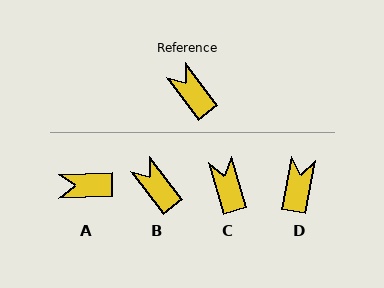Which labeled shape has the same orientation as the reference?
B.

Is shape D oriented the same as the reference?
No, it is off by about 47 degrees.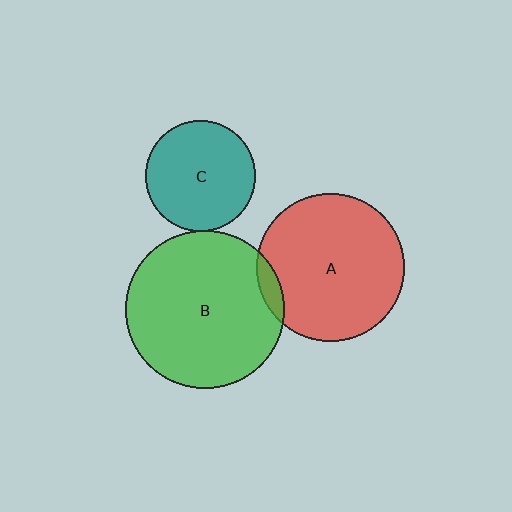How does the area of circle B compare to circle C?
Approximately 2.1 times.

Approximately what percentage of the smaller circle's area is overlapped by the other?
Approximately 5%.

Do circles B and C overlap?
Yes.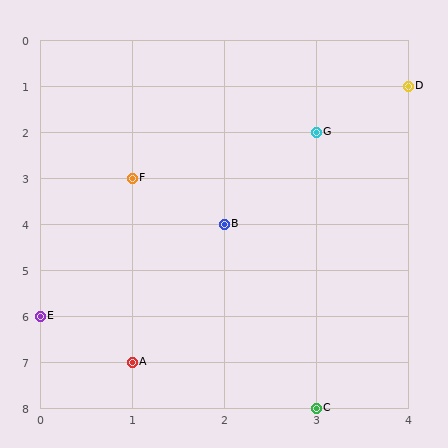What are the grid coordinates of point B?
Point B is at grid coordinates (2, 4).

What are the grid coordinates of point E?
Point E is at grid coordinates (0, 6).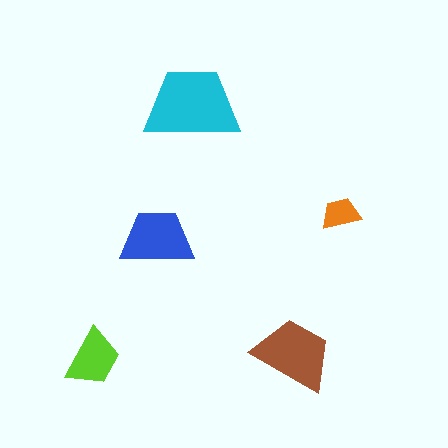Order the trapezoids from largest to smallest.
the cyan one, the brown one, the blue one, the lime one, the orange one.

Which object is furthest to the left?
The lime trapezoid is leftmost.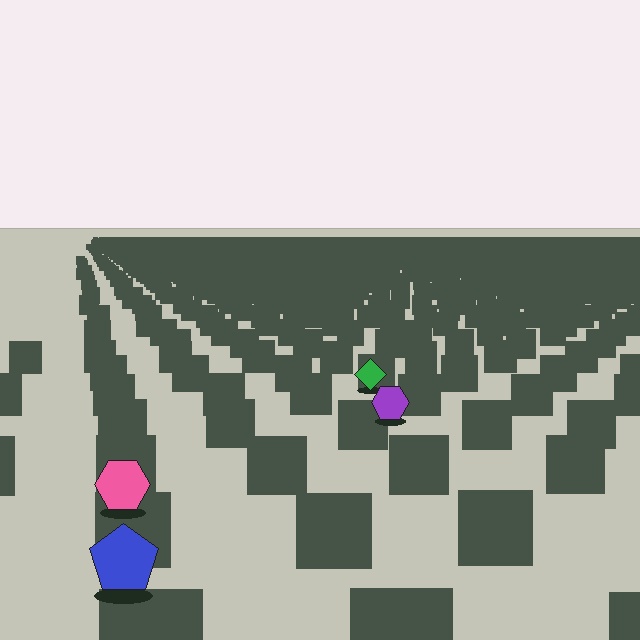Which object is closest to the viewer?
The blue pentagon is closest. The texture marks near it are larger and more spread out.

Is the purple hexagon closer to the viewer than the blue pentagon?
No. The blue pentagon is closer — you can tell from the texture gradient: the ground texture is coarser near it.